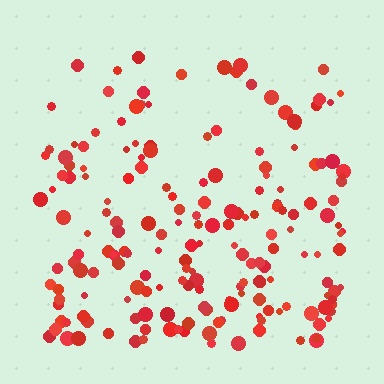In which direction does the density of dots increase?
From top to bottom, with the bottom side densest.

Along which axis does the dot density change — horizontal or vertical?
Vertical.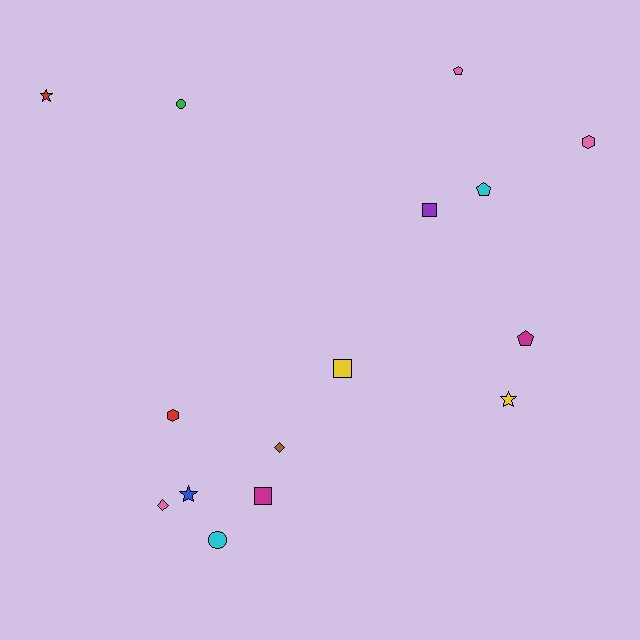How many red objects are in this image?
There are 2 red objects.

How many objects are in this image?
There are 15 objects.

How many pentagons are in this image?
There are 3 pentagons.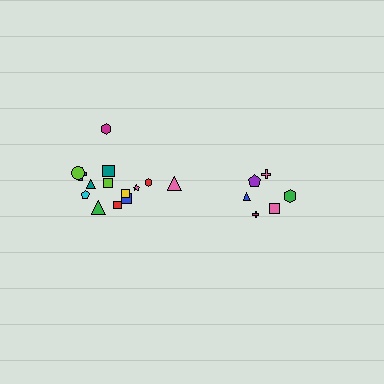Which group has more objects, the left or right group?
The left group.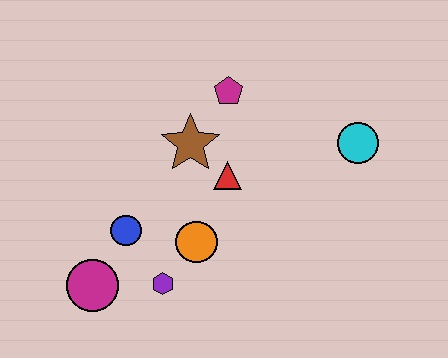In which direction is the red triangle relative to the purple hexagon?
The red triangle is above the purple hexagon.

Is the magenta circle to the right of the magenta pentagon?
No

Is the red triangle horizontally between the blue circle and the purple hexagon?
No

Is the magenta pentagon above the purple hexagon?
Yes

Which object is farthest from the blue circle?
The cyan circle is farthest from the blue circle.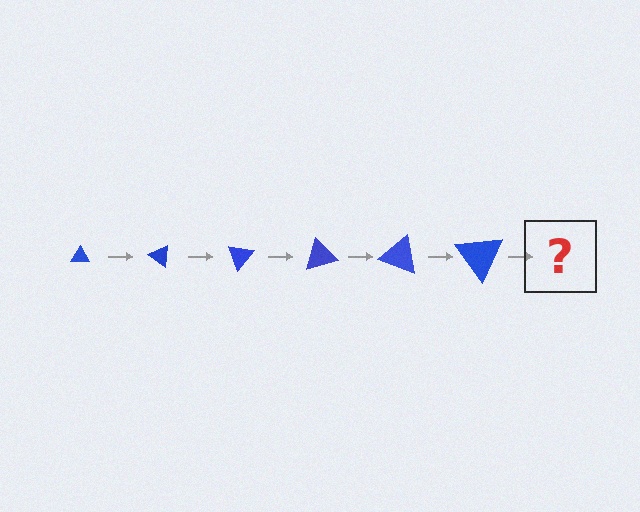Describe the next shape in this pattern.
It should be a triangle, larger than the previous one and rotated 210 degrees from the start.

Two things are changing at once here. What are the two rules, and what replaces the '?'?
The two rules are that the triangle grows larger each step and it rotates 35 degrees each step. The '?' should be a triangle, larger than the previous one and rotated 210 degrees from the start.